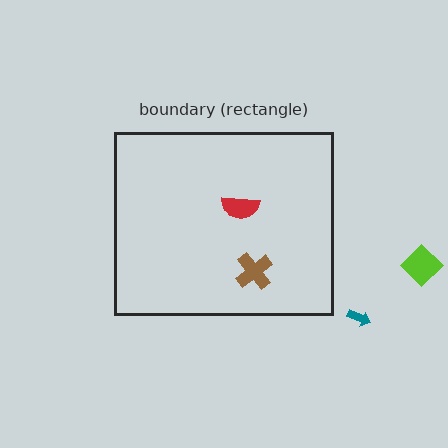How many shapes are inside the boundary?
2 inside, 2 outside.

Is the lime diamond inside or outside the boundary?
Outside.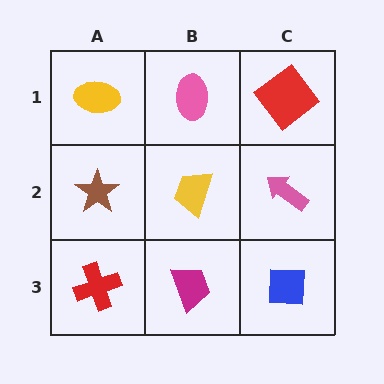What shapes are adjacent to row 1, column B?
A yellow trapezoid (row 2, column B), a yellow ellipse (row 1, column A), a red diamond (row 1, column C).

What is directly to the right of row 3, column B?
A blue square.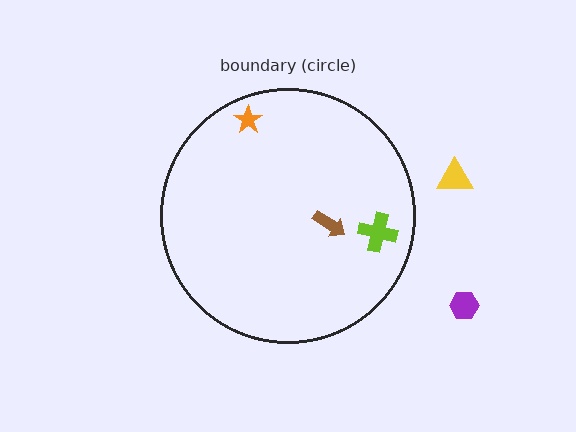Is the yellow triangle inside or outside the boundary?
Outside.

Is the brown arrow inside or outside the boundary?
Inside.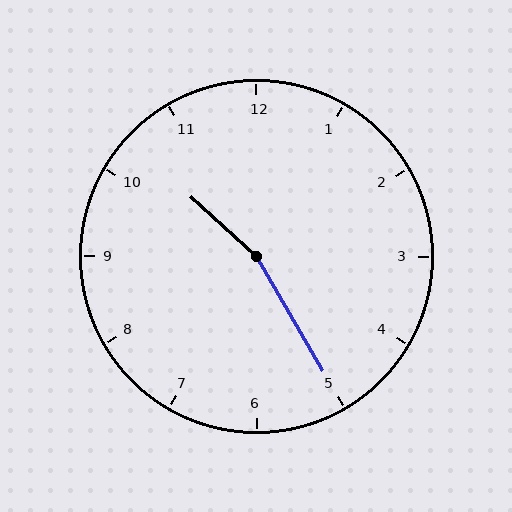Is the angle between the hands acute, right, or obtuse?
It is obtuse.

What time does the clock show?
10:25.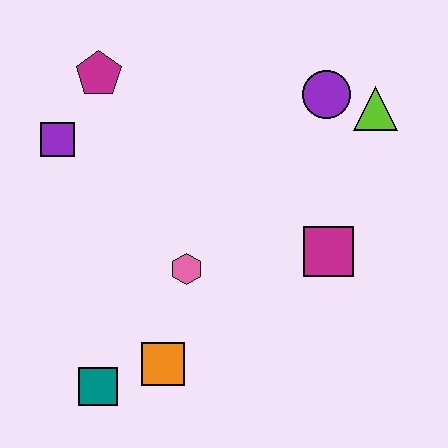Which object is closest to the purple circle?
The lime triangle is closest to the purple circle.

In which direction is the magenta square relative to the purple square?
The magenta square is to the right of the purple square.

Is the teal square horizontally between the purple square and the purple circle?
Yes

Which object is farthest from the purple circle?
The teal square is farthest from the purple circle.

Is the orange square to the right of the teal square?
Yes